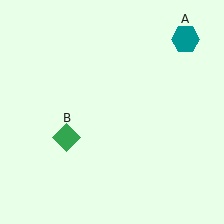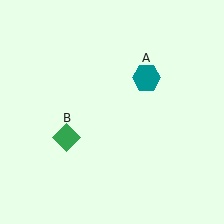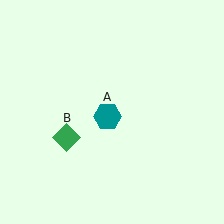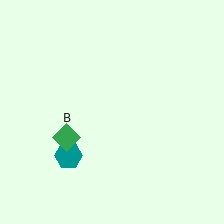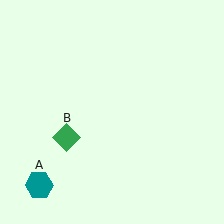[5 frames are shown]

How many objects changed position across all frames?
1 object changed position: teal hexagon (object A).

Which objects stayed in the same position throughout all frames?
Green diamond (object B) remained stationary.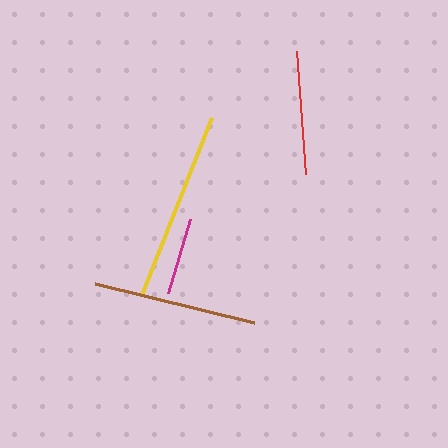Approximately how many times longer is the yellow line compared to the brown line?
The yellow line is approximately 1.2 times the length of the brown line.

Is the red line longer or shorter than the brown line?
The brown line is longer than the red line.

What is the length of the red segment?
The red segment is approximately 123 pixels long.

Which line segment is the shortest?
The magenta line is the shortest at approximately 77 pixels.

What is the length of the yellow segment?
The yellow segment is approximately 191 pixels long.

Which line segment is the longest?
The yellow line is the longest at approximately 191 pixels.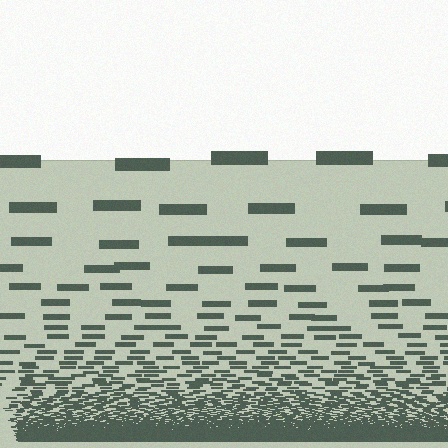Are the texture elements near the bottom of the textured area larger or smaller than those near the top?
Smaller. The gradient is inverted — elements near the bottom are smaller and denser.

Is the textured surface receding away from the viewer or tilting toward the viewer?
The surface appears to tilt toward the viewer. Texture elements get larger and sparser toward the top.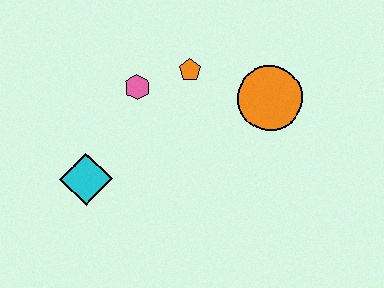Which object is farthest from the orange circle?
The cyan diamond is farthest from the orange circle.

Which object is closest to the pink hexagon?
The orange pentagon is closest to the pink hexagon.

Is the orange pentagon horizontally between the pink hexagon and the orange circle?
Yes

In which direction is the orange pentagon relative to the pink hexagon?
The orange pentagon is to the right of the pink hexagon.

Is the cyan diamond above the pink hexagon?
No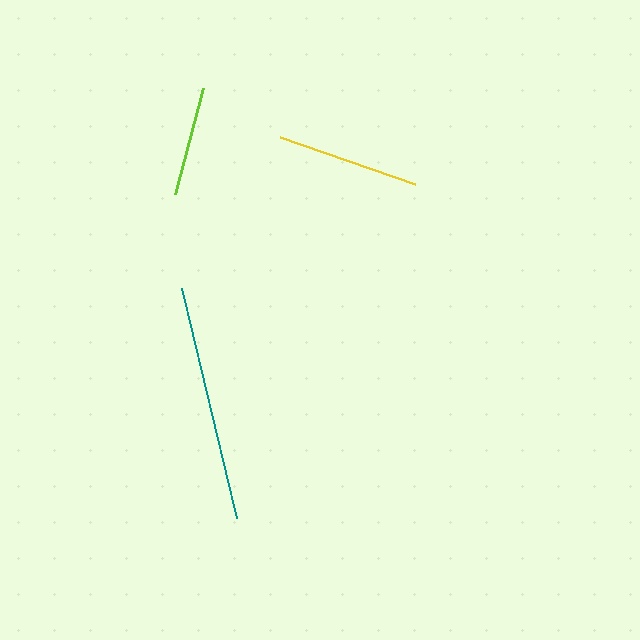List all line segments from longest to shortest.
From longest to shortest: teal, yellow, lime.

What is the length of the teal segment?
The teal segment is approximately 236 pixels long.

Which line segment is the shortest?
The lime line is the shortest at approximately 110 pixels.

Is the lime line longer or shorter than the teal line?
The teal line is longer than the lime line.